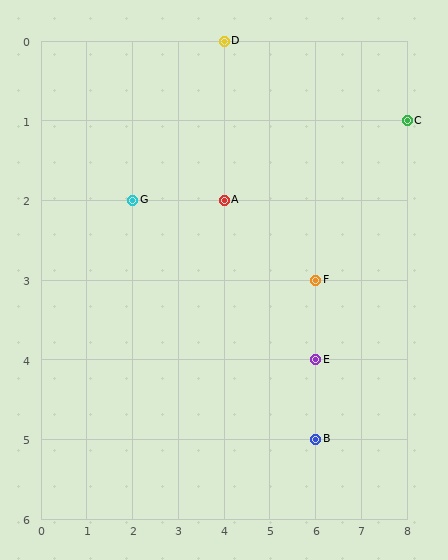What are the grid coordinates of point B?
Point B is at grid coordinates (6, 5).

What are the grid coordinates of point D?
Point D is at grid coordinates (4, 0).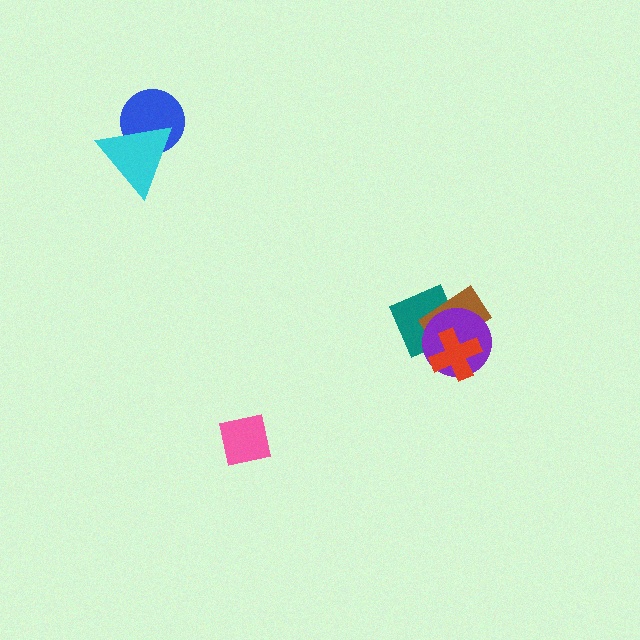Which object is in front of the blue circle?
The cyan triangle is in front of the blue circle.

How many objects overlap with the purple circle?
3 objects overlap with the purple circle.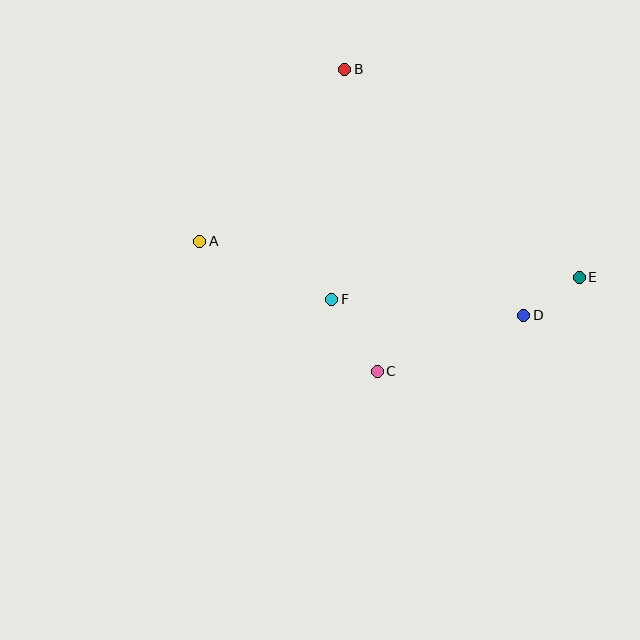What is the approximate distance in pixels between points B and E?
The distance between B and E is approximately 314 pixels.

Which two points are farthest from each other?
Points A and E are farthest from each other.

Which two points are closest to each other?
Points D and E are closest to each other.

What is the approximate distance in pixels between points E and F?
The distance between E and F is approximately 248 pixels.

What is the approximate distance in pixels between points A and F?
The distance between A and F is approximately 144 pixels.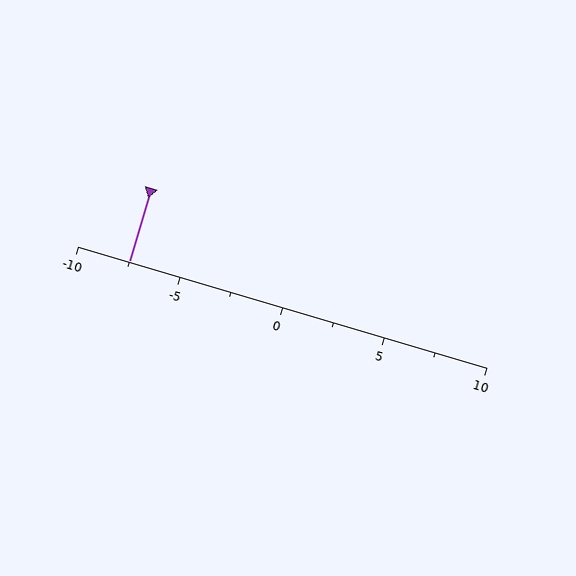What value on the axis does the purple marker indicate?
The marker indicates approximately -7.5.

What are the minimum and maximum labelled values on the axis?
The axis runs from -10 to 10.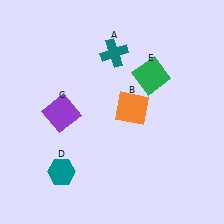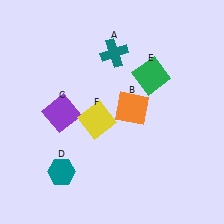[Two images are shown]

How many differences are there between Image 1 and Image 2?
There is 1 difference between the two images.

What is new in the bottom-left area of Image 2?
A yellow square (F) was added in the bottom-left area of Image 2.